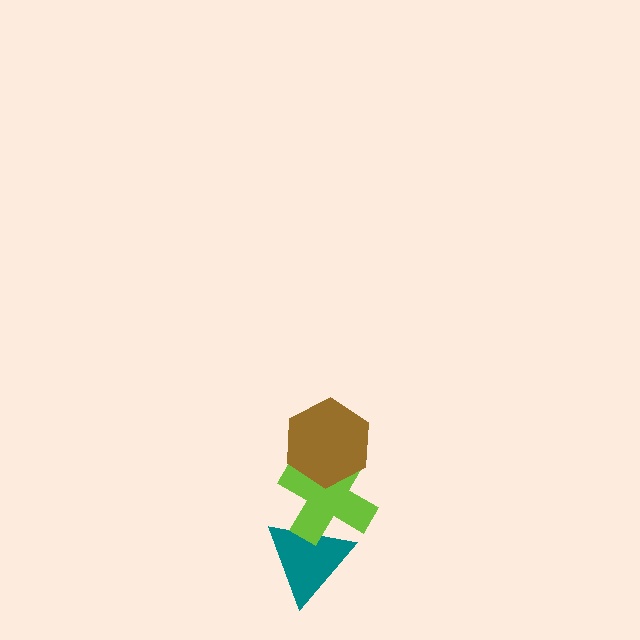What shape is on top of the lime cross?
The brown hexagon is on top of the lime cross.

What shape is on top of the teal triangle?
The lime cross is on top of the teal triangle.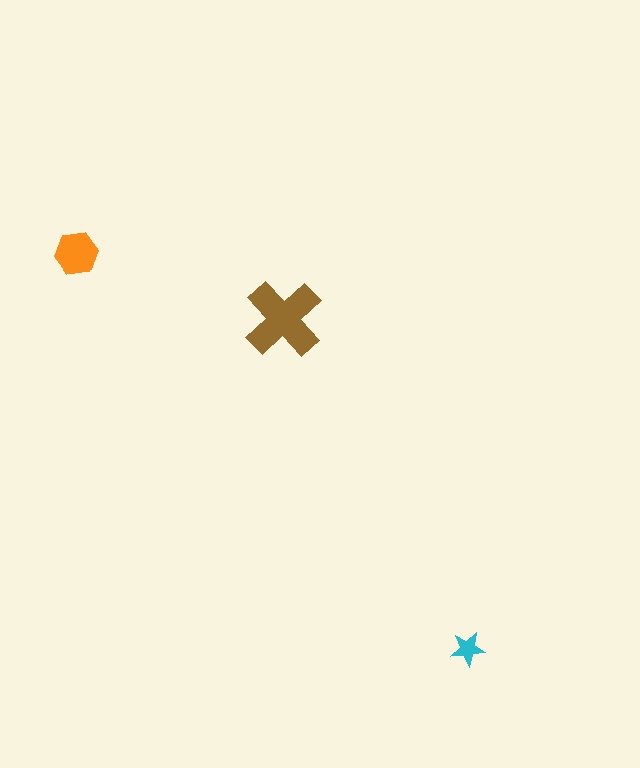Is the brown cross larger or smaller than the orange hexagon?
Larger.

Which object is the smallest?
The cyan star.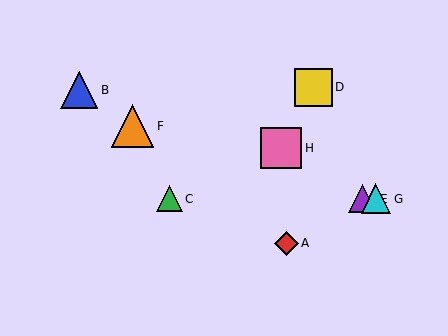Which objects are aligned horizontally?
Objects C, E, G are aligned horizontally.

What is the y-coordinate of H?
Object H is at y≈148.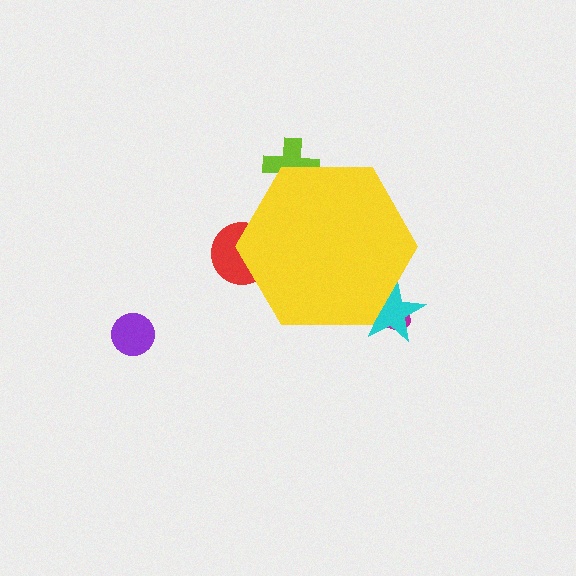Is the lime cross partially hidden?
Yes, the lime cross is partially hidden behind the yellow hexagon.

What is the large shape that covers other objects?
A yellow hexagon.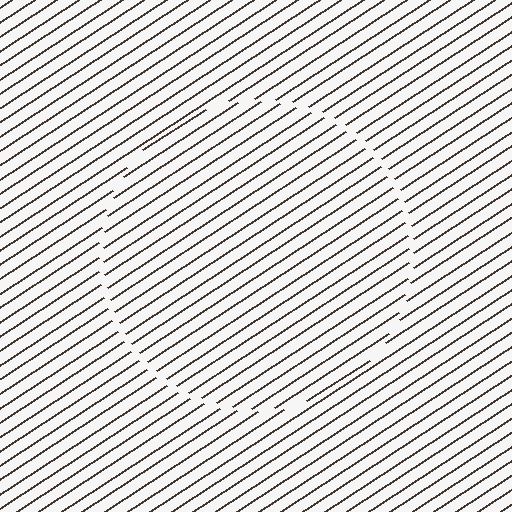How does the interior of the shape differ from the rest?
The interior of the shape contains the same grating, shifted by half a period — the contour is defined by the phase discontinuity where line-ends from the inner and outer gratings abut.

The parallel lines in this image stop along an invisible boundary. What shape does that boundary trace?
An illusory circle. The interior of the shape contains the same grating, shifted by half a period — the contour is defined by the phase discontinuity where line-ends from the inner and outer gratings abut.